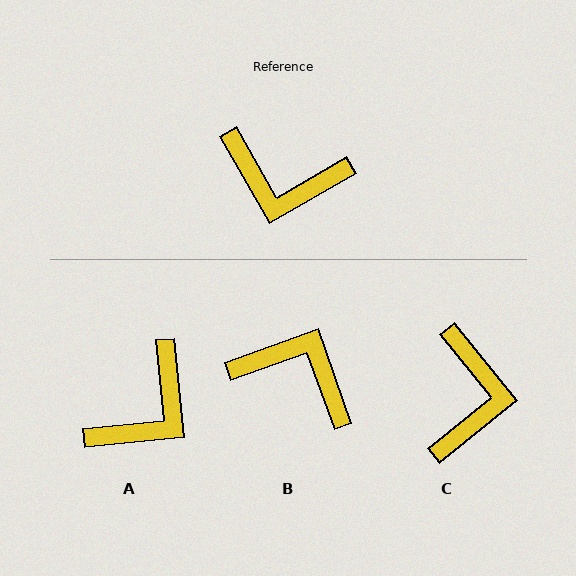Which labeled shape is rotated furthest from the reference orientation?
B, about 169 degrees away.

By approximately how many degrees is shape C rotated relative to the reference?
Approximately 99 degrees counter-clockwise.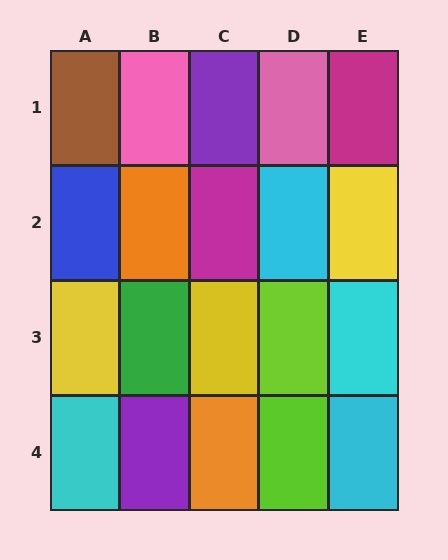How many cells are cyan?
4 cells are cyan.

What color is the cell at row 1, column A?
Brown.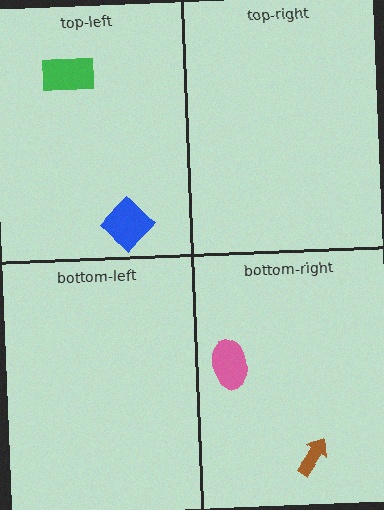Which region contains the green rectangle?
The top-left region.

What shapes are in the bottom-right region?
The brown arrow, the pink ellipse.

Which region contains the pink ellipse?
The bottom-right region.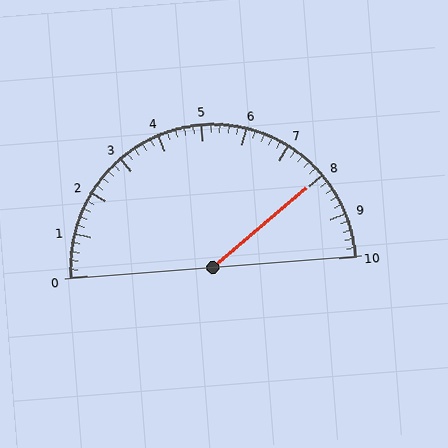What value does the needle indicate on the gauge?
The needle indicates approximately 8.0.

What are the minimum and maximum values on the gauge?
The gauge ranges from 0 to 10.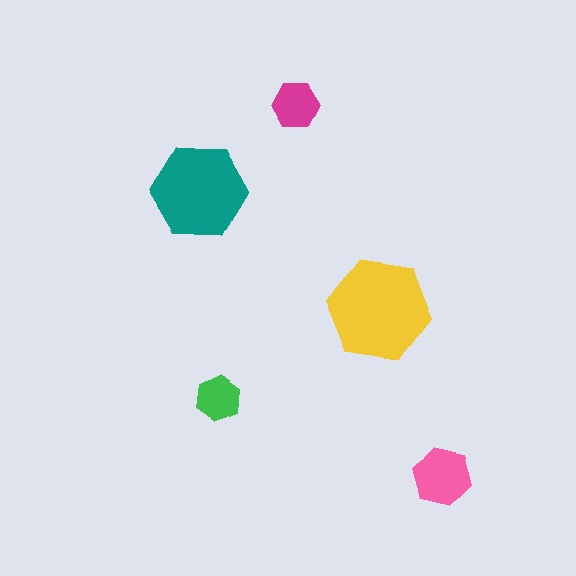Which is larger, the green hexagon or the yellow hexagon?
The yellow one.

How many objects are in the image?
There are 5 objects in the image.